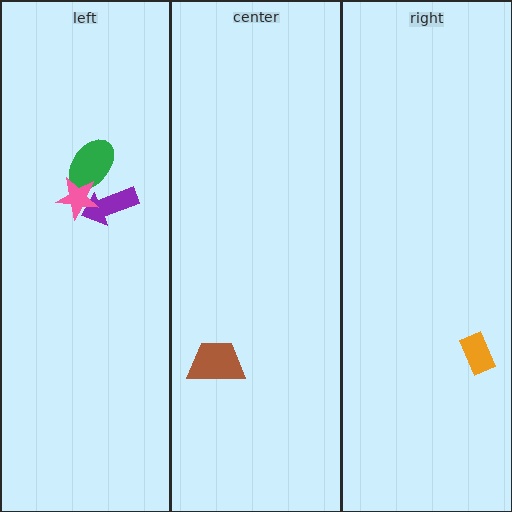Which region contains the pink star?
The left region.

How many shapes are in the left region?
3.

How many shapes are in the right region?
1.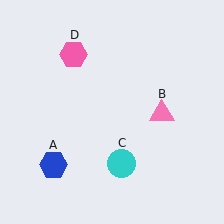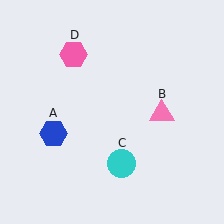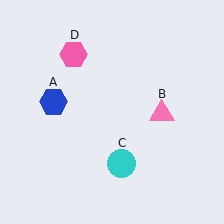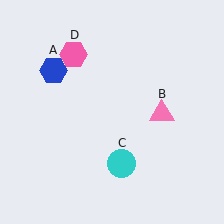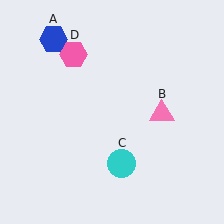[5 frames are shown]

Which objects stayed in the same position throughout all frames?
Pink triangle (object B) and cyan circle (object C) and pink hexagon (object D) remained stationary.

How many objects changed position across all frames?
1 object changed position: blue hexagon (object A).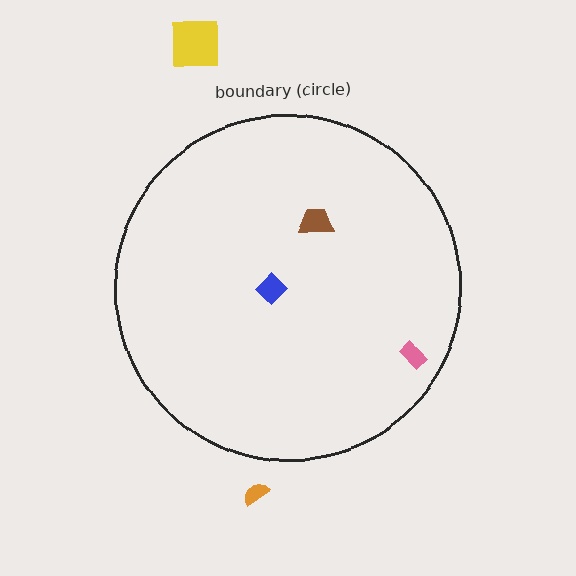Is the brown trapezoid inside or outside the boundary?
Inside.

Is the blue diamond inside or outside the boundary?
Inside.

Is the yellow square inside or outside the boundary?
Outside.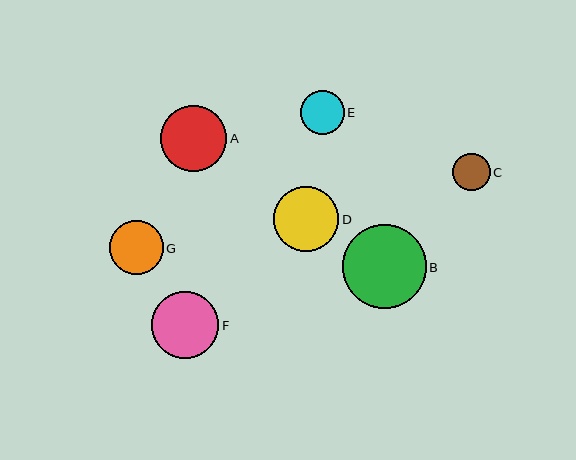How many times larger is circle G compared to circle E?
Circle G is approximately 1.2 times the size of circle E.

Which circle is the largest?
Circle B is the largest with a size of approximately 84 pixels.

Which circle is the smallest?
Circle C is the smallest with a size of approximately 37 pixels.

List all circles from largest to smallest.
From largest to smallest: B, F, A, D, G, E, C.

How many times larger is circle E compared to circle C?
Circle E is approximately 1.2 times the size of circle C.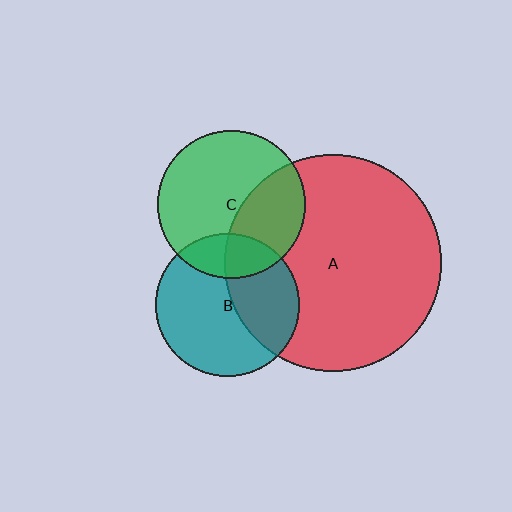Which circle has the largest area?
Circle A (red).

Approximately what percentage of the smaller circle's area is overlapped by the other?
Approximately 40%.